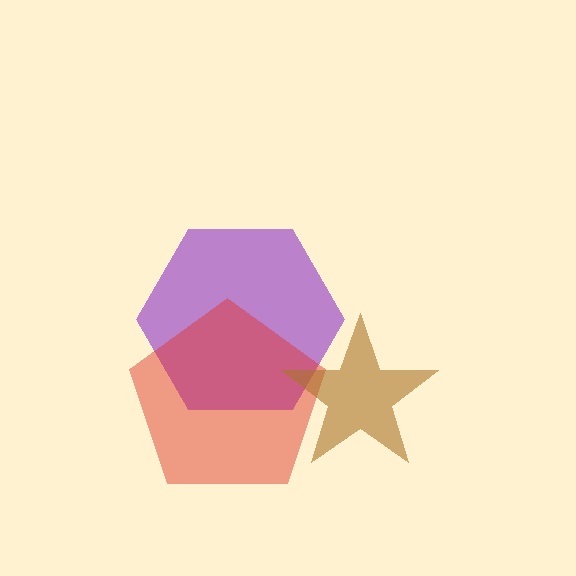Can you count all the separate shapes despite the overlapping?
Yes, there are 3 separate shapes.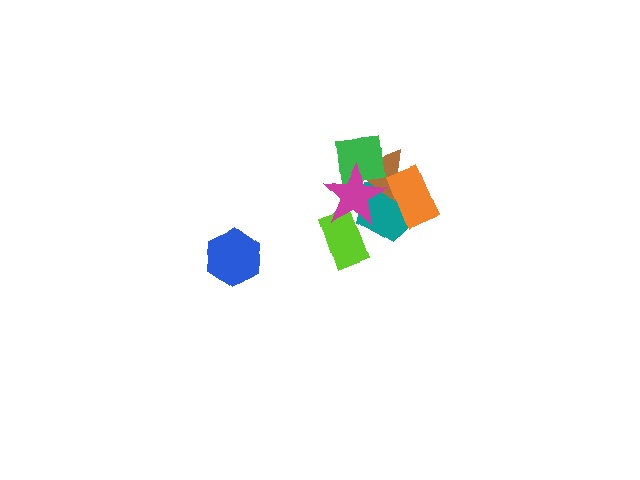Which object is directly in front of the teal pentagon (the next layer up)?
The brown triangle is directly in front of the teal pentagon.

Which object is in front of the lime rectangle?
The magenta star is in front of the lime rectangle.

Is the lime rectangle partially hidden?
Yes, it is partially covered by another shape.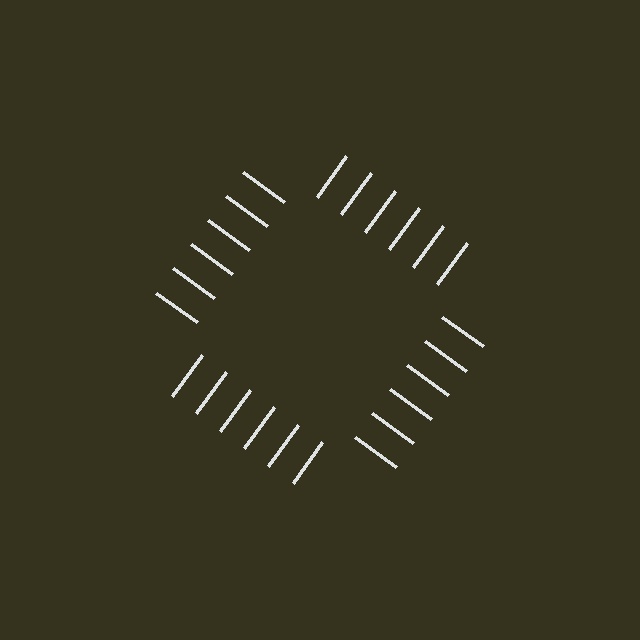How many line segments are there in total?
24 — 6 along each of the 4 edges.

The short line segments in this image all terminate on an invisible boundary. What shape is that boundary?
An illusory square — the line segments terminate on its edges but no continuous stroke is drawn.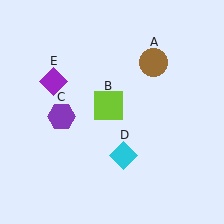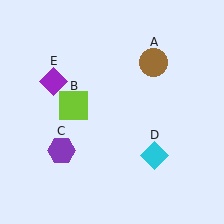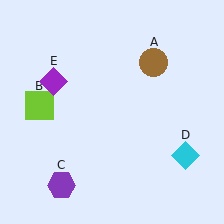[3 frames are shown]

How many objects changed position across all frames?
3 objects changed position: lime square (object B), purple hexagon (object C), cyan diamond (object D).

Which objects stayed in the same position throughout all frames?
Brown circle (object A) and purple diamond (object E) remained stationary.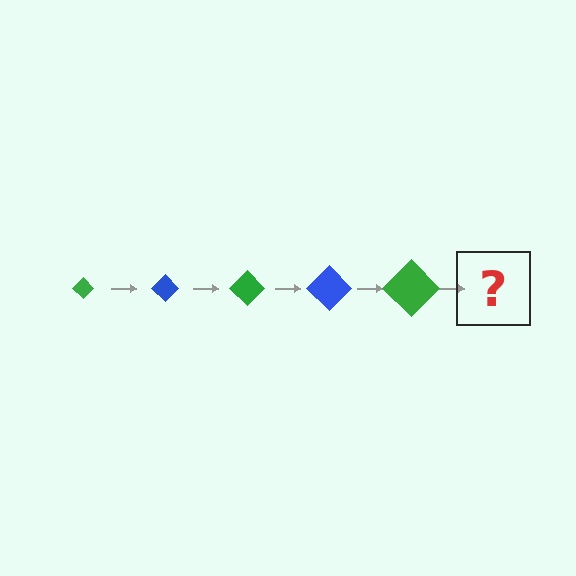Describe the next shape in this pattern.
It should be a blue diamond, larger than the previous one.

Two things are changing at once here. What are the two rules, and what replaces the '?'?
The two rules are that the diamond grows larger each step and the color cycles through green and blue. The '?' should be a blue diamond, larger than the previous one.